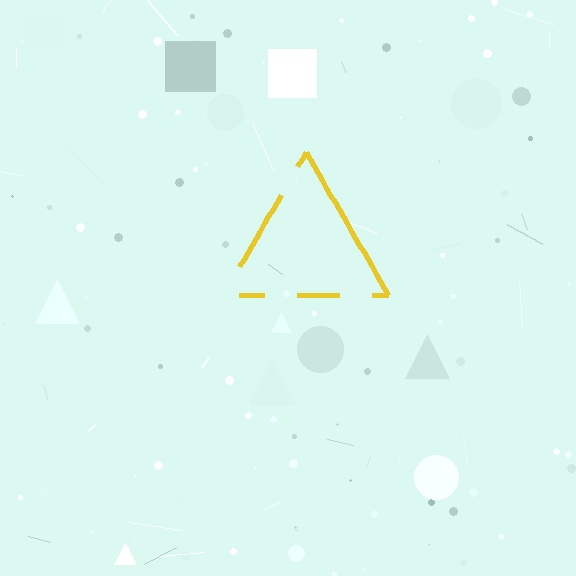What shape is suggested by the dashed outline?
The dashed outline suggests a triangle.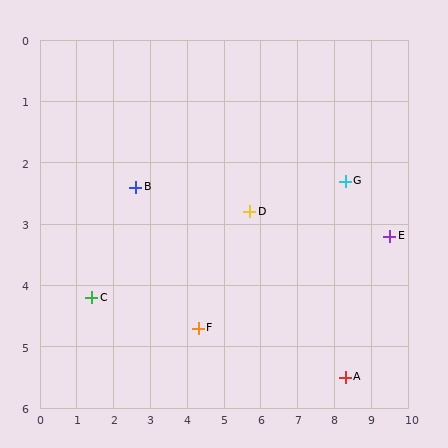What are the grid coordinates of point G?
Point G is at approximately (8.3, 2.3).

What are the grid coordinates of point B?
Point B is at approximately (2.6, 2.4).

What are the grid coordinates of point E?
Point E is at approximately (9.5, 3.2).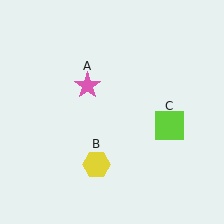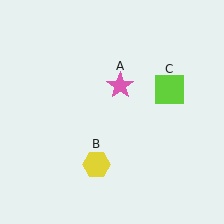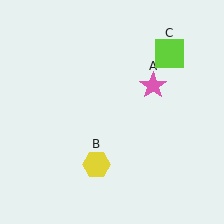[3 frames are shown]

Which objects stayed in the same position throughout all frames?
Yellow hexagon (object B) remained stationary.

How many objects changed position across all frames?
2 objects changed position: pink star (object A), lime square (object C).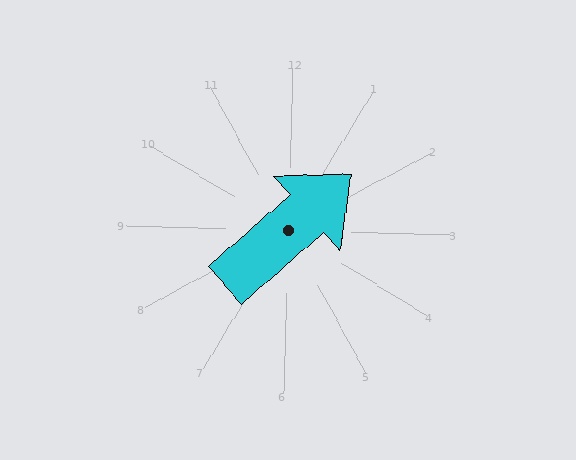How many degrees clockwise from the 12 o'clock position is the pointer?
Approximately 47 degrees.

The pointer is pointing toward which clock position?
Roughly 2 o'clock.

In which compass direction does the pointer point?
Northeast.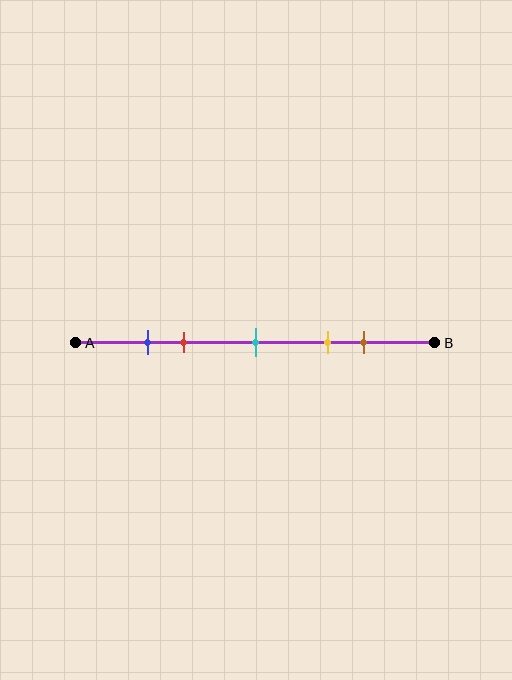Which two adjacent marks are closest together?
The blue and red marks are the closest adjacent pair.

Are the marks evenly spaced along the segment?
No, the marks are not evenly spaced.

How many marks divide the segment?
There are 5 marks dividing the segment.